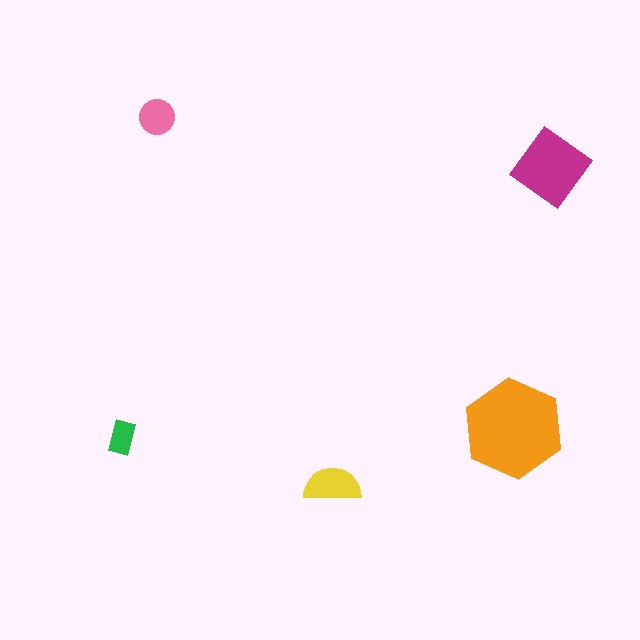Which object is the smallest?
The green rectangle.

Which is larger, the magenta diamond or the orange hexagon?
The orange hexagon.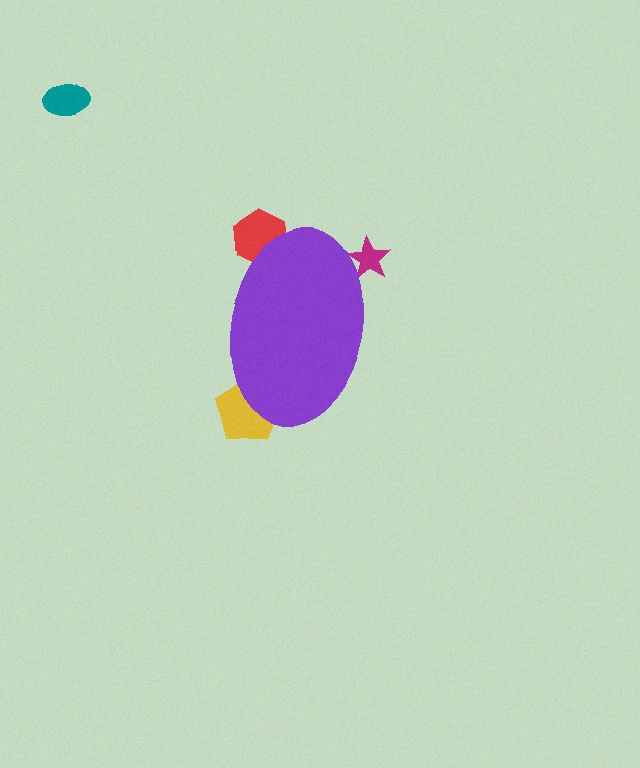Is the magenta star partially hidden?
Yes, the magenta star is partially hidden behind the purple ellipse.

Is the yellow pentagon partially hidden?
Yes, the yellow pentagon is partially hidden behind the purple ellipse.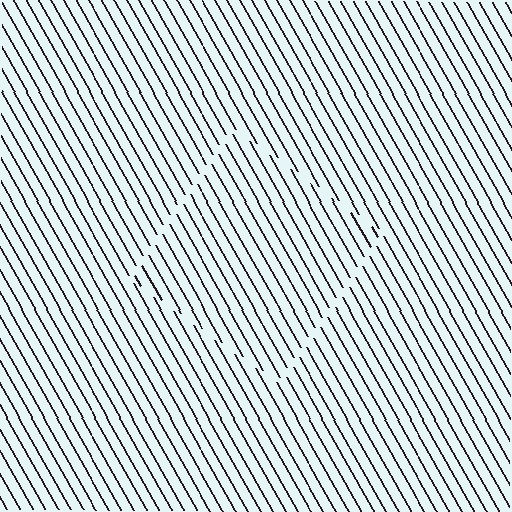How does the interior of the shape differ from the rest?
The interior of the shape contains the same grating, shifted by half a period — the contour is defined by the phase discontinuity where line-ends from the inner and outer gratings abut.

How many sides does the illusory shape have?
4 sides — the line-ends trace a square.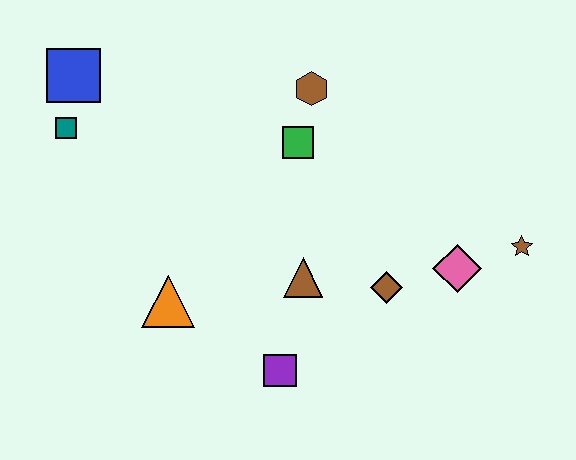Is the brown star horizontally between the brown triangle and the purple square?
No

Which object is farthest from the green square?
The brown star is farthest from the green square.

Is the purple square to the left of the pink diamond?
Yes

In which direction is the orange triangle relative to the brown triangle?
The orange triangle is to the left of the brown triangle.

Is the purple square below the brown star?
Yes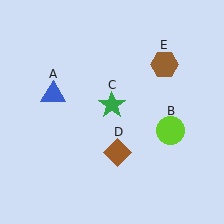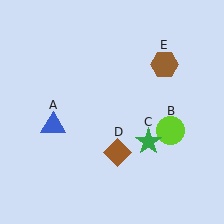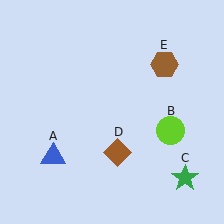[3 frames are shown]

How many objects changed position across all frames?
2 objects changed position: blue triangle (object A), green star (object C).